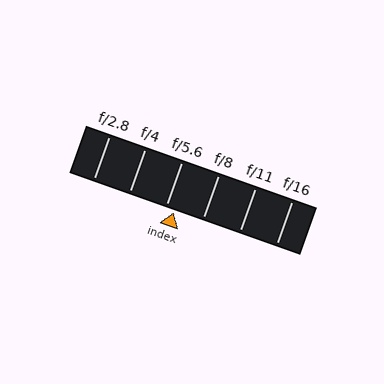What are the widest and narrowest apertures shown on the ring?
The widest aperture shown is f/2.8 and the narrowest is f/16.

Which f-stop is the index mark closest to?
The index mark is closest to f/5.6.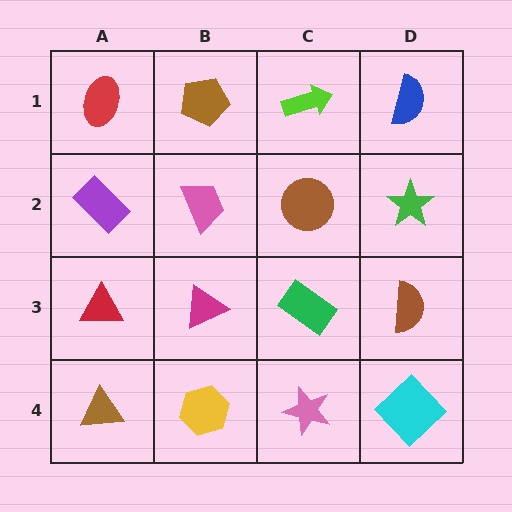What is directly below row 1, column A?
A purple rectangle.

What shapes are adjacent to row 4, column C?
A green rectangle (row 3, column C), a yellow hexagon (row 4, column B), a cyan diamond (row 4, column D).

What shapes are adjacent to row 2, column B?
A brown pentagon (row 1, column B), a magenta triangle (row 3, column B), a purple rectangle (row 2, column A), a brown circle (row 2, column C).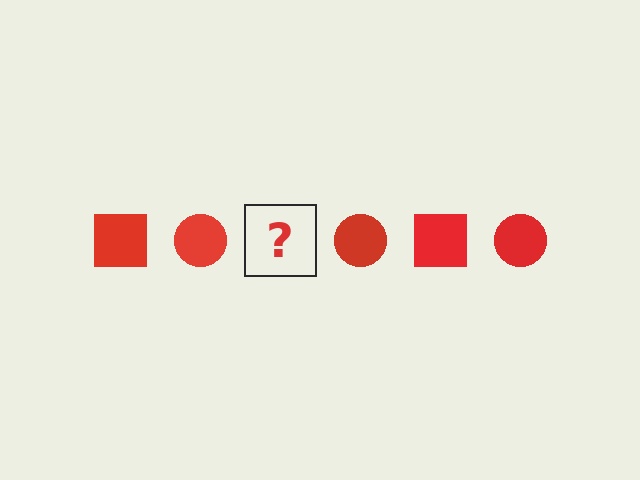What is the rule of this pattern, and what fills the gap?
The rule is that the pattern cycles through square, circle shapes in red. The gap should be filled with a red square.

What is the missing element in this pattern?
The missing element is a red square.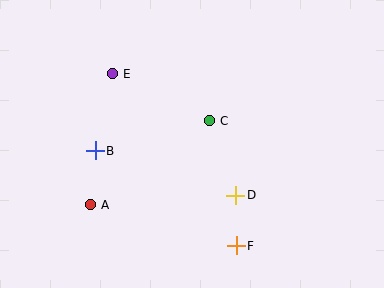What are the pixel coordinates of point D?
Point D is at (236, 195).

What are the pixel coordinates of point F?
Point F is at (236, 246).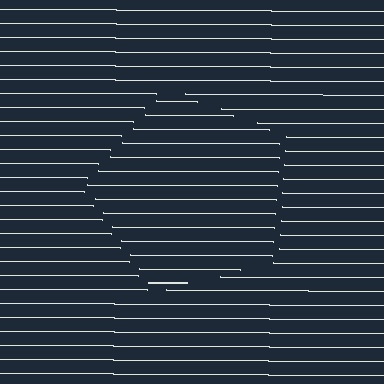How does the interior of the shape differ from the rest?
The interior of the shape contains the same grating, shifted by half a period — the contour is defined by the phase discontinuity where line-ends from the inner and outer gratings abut.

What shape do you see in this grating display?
An illusory pentagon. The interior of the shape contains the same grating, shifted by half a period — the contour is defined by the phase discontinuity where line-ends from the inner and outer gratings abut.